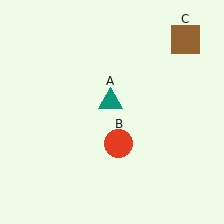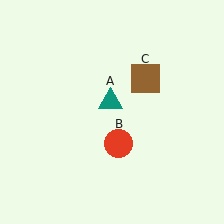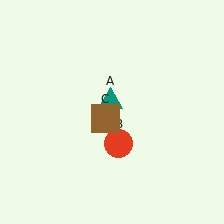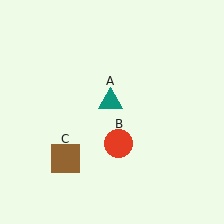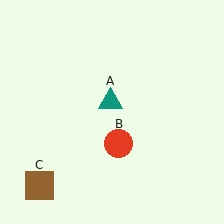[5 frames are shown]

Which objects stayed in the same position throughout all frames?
Teal triangle (object A) and red circle (object B) remained stationary.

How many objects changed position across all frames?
1 object changed position: brown square (object C).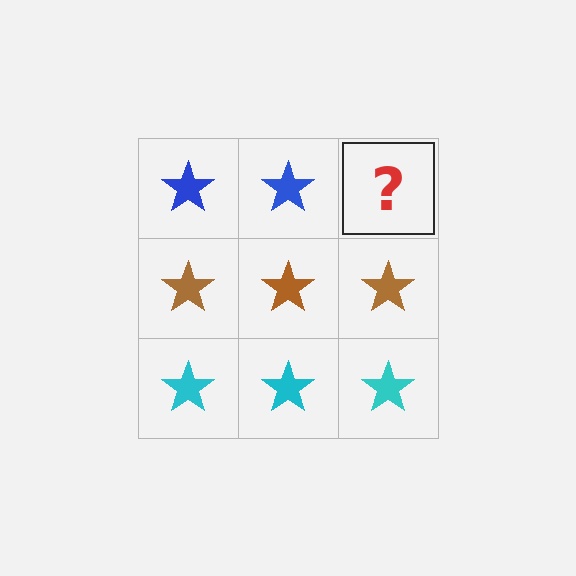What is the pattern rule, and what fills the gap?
The rule is that each row has a consistent color. The gap should be filled with a blue star.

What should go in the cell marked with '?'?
The missing cell should contain a blue star.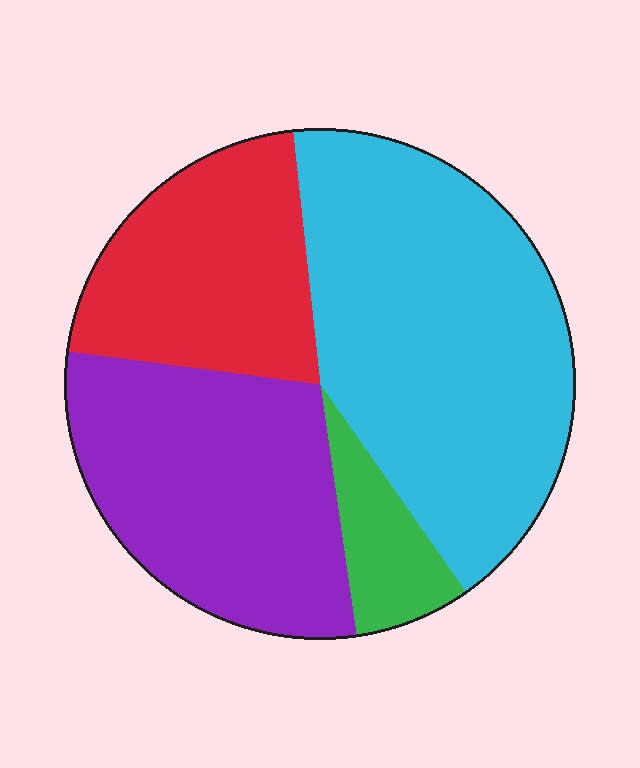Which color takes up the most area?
Cyan, at roughly 40%.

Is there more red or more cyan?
Cyan.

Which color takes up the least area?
Green, at roughly 5%.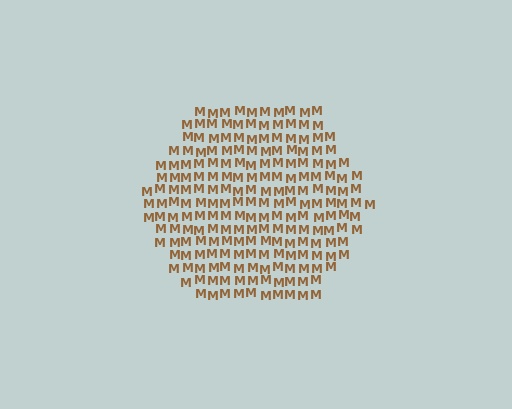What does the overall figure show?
The overall figure shows a hexagon.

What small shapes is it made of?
It is made of small letter M's.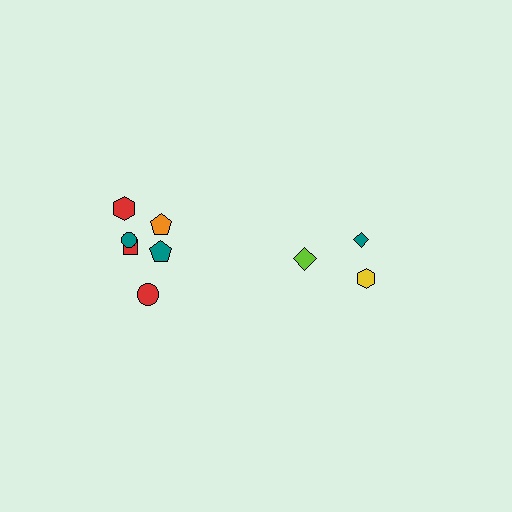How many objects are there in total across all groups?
There are 9 objects.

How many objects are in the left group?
There are 6 objects.